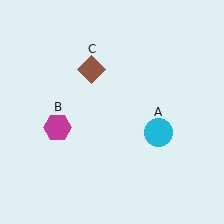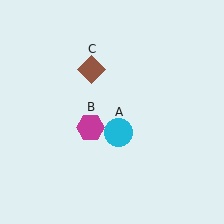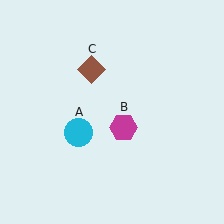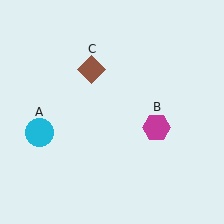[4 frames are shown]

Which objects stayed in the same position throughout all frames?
Brown diamond (object C) remained stationary.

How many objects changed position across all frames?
2 objects changed position: cyan circle (object A), magenta hexagon (object B).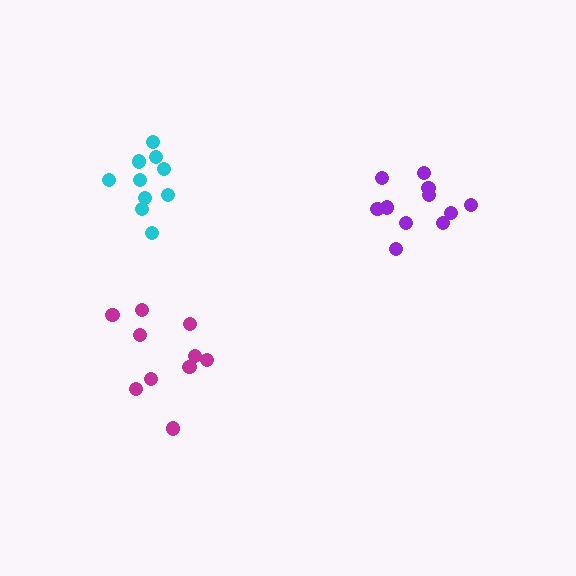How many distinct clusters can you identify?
There are 3 distinct clusters.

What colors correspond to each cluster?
The clusters are colored: purple, magenta, cyan.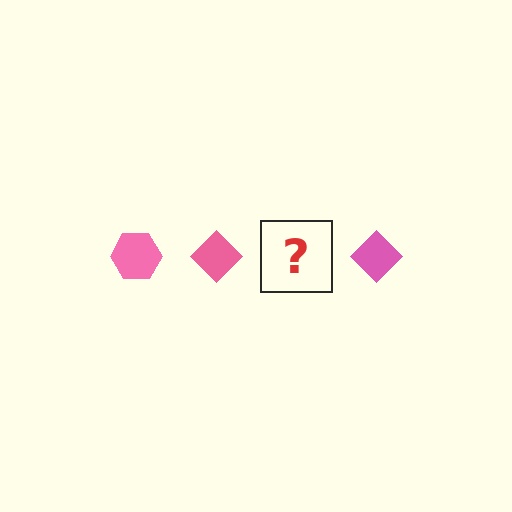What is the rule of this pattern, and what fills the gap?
The rule is that the pattern cycles through hexagon, diamond shapes in pink. The gap should be filled with a pink hexagon.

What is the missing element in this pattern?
The missing element is a pink hexagon.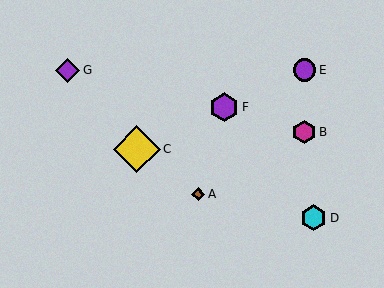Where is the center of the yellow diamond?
The center of the yellow diamond is at (137, 149).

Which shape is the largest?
The yellow diamond (labeled C) is the largest.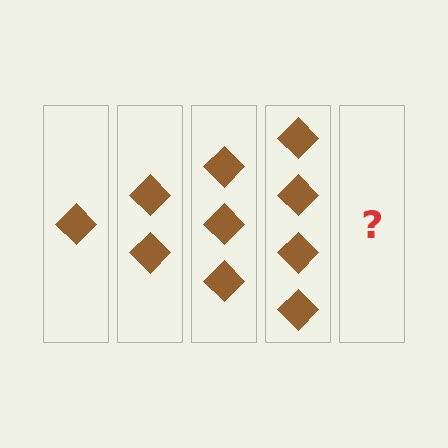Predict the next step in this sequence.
The next step is 5 diamonds.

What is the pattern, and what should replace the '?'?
The pattern is that each step adds one more diamond. The '?' should be 5 diamonds.